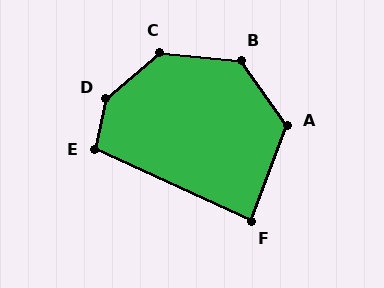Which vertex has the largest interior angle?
D, at approximately 143 degrees.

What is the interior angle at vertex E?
Approximately 102 degrees (obtuse).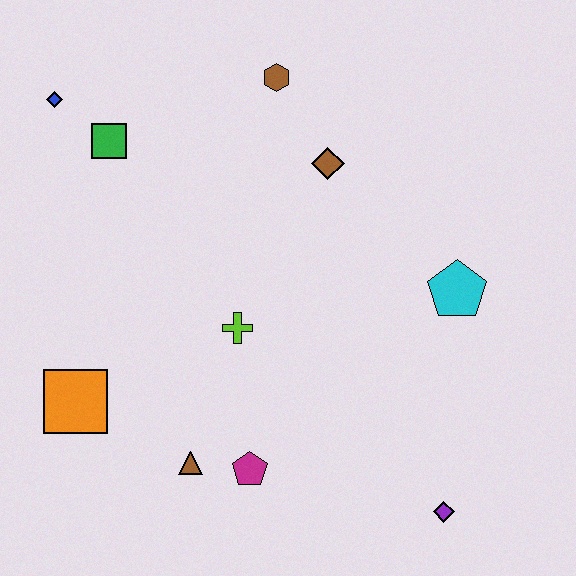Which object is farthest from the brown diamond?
The purple diamond is farthest from the brown diamond.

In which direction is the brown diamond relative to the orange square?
The brown diamond is to the right of the orange square.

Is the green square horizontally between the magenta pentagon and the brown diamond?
No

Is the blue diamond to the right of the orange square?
No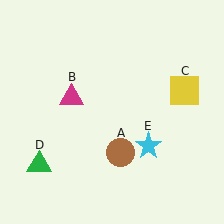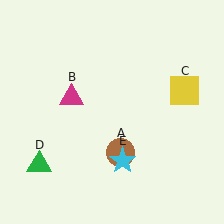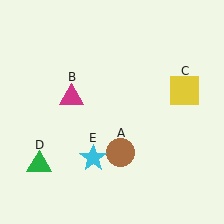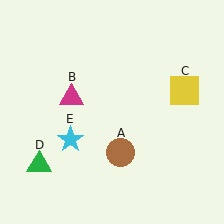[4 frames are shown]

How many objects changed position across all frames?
1 object changed position: cyan star (object E).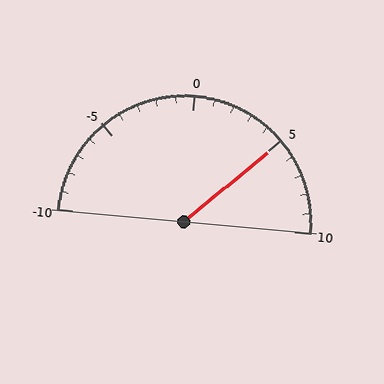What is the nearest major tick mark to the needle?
The nearest major tick mark is 5.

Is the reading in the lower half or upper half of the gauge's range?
The reading is in the upper half of the range (-10 to 10).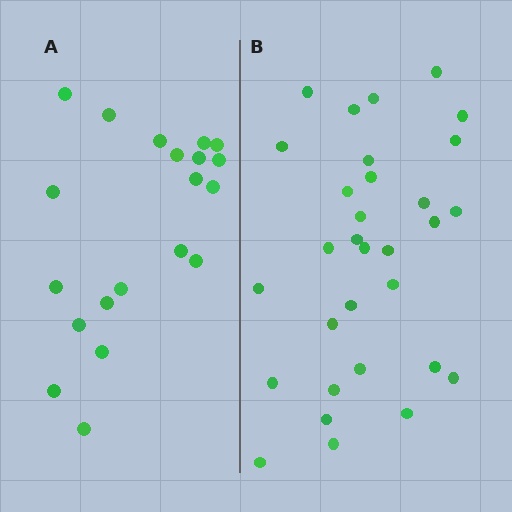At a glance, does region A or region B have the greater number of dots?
Region B (the right region) has more dots.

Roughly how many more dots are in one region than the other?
Region B has roughly 12 or so more dots than region A.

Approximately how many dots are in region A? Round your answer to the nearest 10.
About 20 dots.